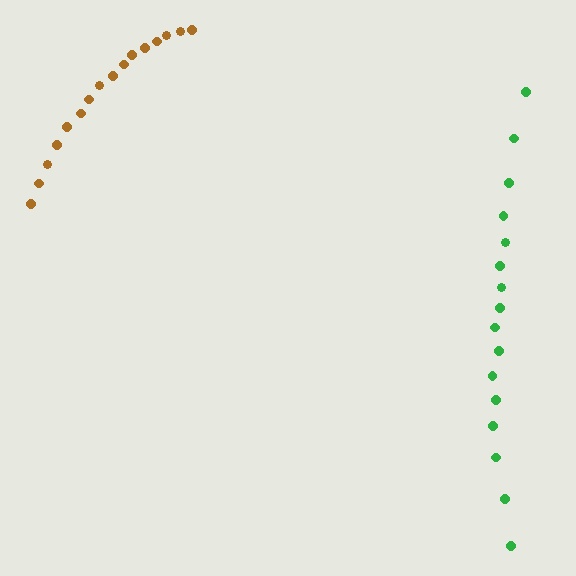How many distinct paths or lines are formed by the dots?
There are 2 distinct paths.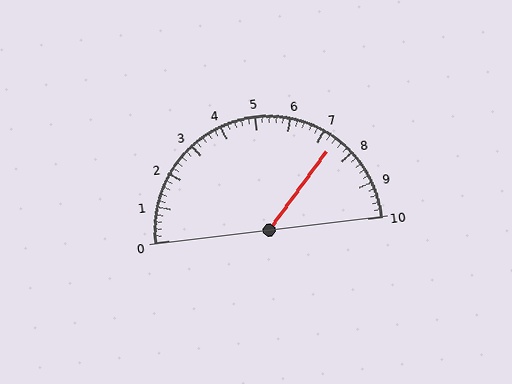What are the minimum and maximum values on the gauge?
The gauge ranges from 0 to 10.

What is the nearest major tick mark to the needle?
The nearest major tick mark is 7.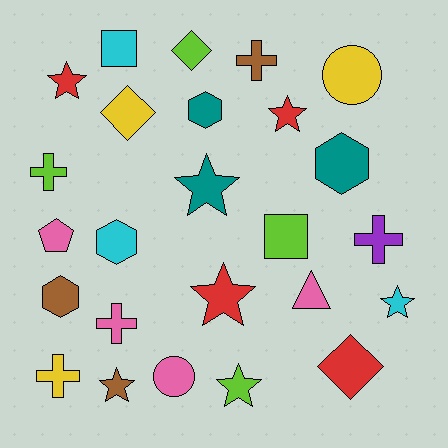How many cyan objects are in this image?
There are 3 cyan objects.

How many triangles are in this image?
There is 1 triangle.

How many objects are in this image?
There are 25 objects.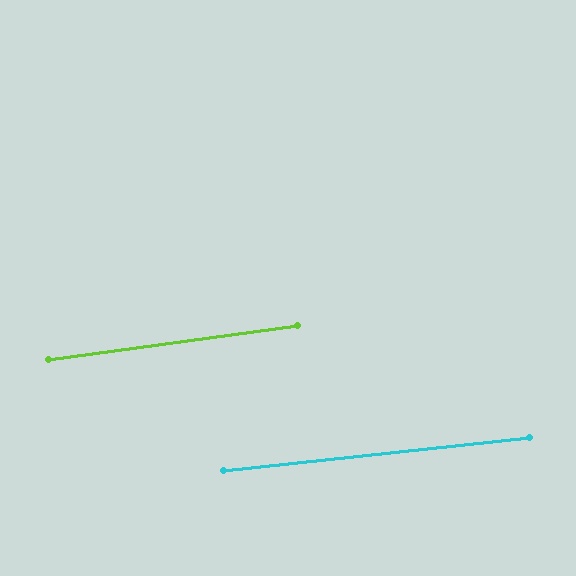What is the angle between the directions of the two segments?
Approximately 2 degrees.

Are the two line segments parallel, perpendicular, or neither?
Parallel — their directions differ by only 1.7°.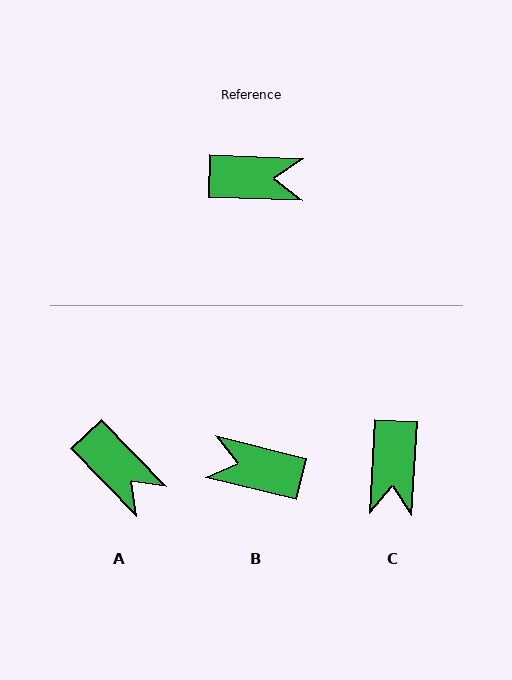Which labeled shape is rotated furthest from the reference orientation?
B, about 168 degrees away.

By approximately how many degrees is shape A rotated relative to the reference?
Approximately 44 degrees clockwise.